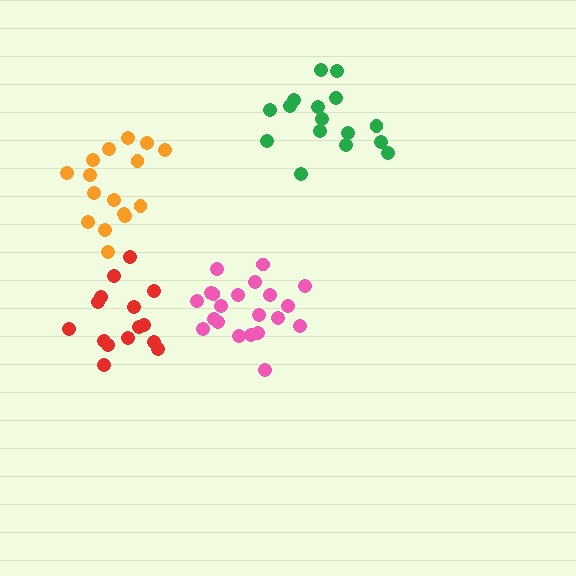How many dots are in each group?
Group 1: 16 dots, Group 2: 21 dots, Group 3: 16 dots, Group 4: 15 dots (68 total).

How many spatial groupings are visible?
There are 4 spatial groupings.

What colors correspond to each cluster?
The clusters are colored: green, pink, orange, red.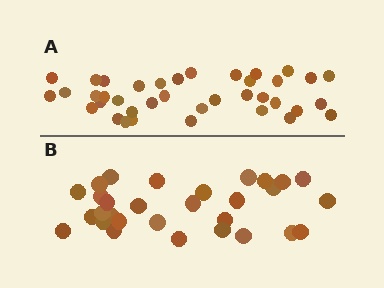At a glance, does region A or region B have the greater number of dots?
Region A (the top region) has more dots.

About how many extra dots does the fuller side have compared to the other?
Region A has roughly 8 or so more dots than region B.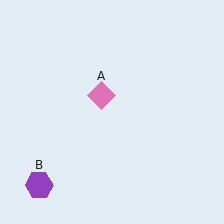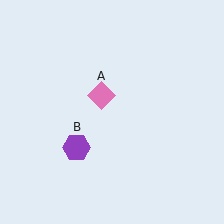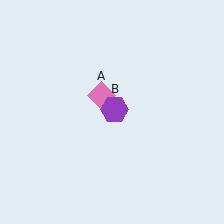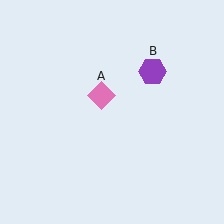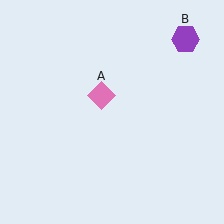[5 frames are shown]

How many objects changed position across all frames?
1 object changed position: purple hexagon (object B).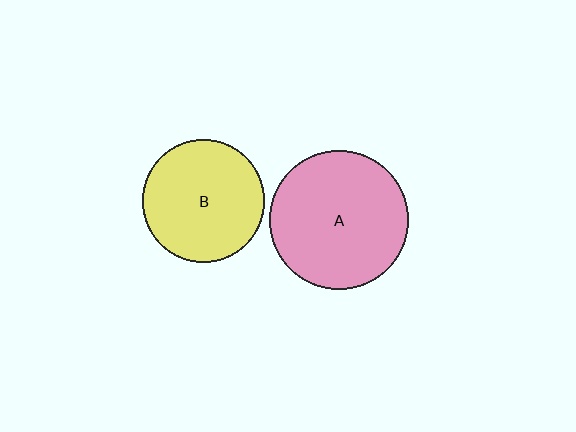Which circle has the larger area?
Circle A (pink).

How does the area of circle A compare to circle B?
Approximately 1.3 times.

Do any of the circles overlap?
No, none of the circles overlap.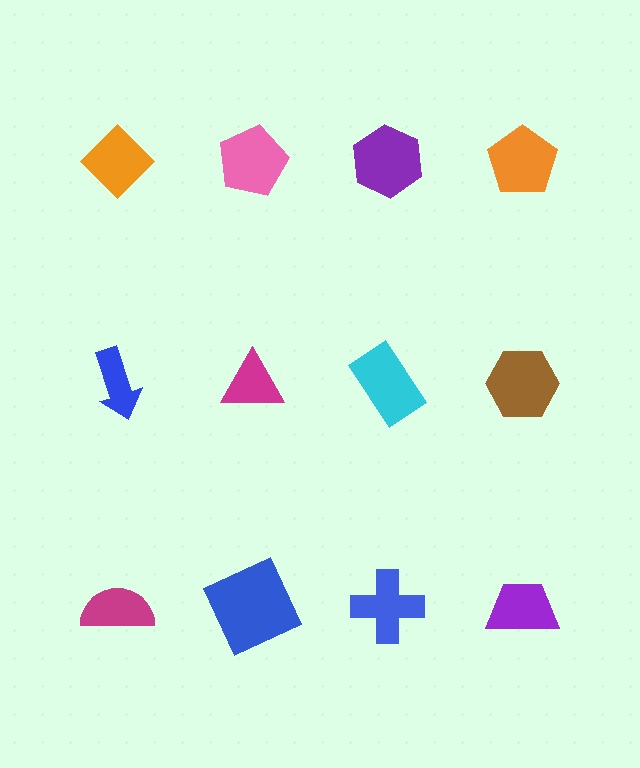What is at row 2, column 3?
A cyan rectangle.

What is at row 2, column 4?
A brown hexagon.